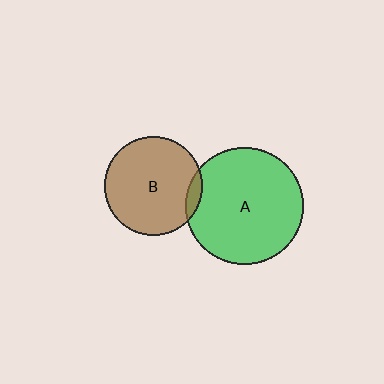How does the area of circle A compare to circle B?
Approximately 1.4 times.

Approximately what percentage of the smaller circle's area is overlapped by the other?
Approximately 5%.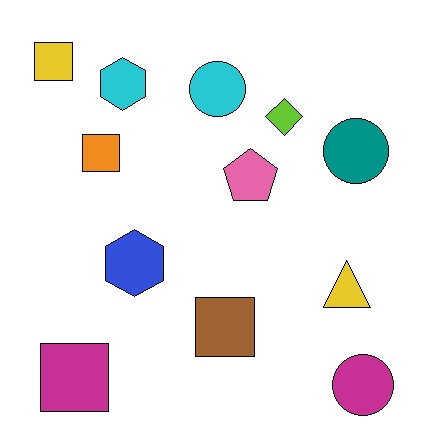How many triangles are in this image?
There is 1 triangle.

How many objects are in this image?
There are 12 objects.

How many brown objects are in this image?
There is 1 brown object.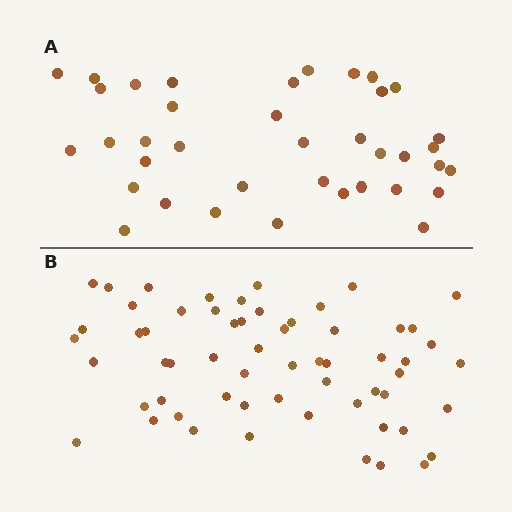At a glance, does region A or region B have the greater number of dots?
Region B (the bottom region) has more dots.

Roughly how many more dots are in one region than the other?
Region B has approximately 20 more dots than region A.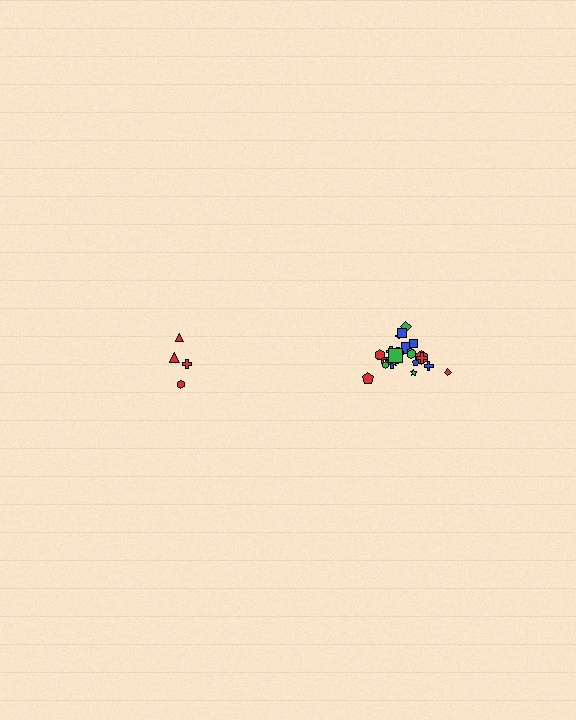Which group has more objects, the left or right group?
The right group.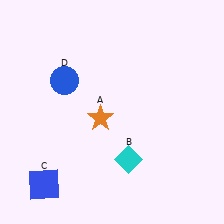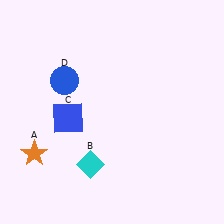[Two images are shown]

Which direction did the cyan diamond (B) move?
The cyan diamond (B) moved left.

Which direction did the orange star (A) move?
The orange star (A) moved left.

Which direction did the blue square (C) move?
The blue square (C) moved up.